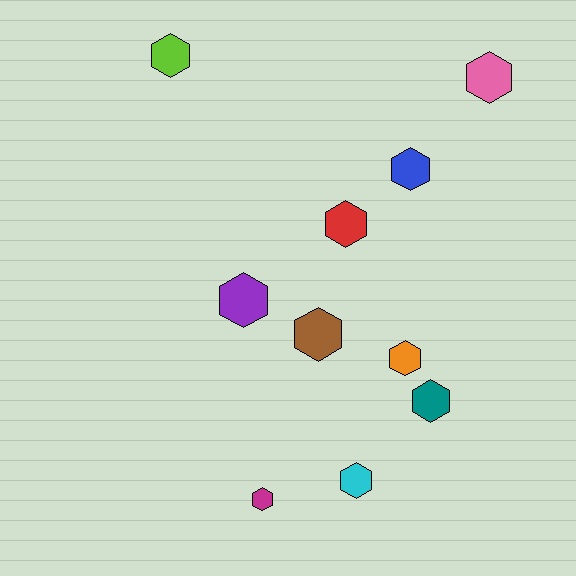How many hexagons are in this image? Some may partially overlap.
There are 10 hexagons.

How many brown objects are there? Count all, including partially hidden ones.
There is 1 brown object.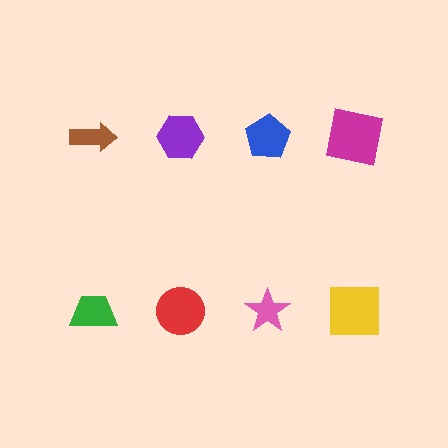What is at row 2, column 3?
A pink star.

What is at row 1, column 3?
A blue pentagon.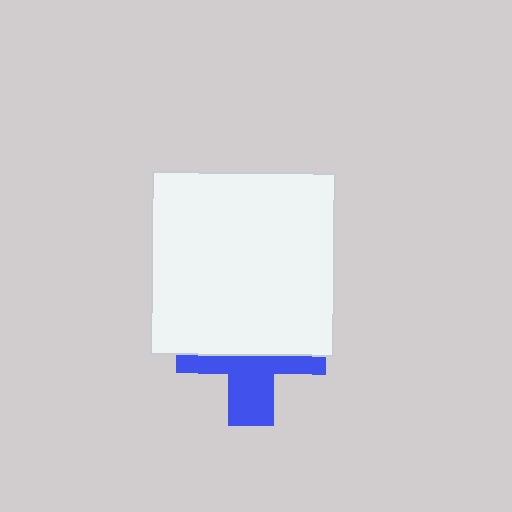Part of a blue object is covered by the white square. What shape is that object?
It is a cross.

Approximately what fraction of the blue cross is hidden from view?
Roughly 55% of the blue cross is hidden behind the white square.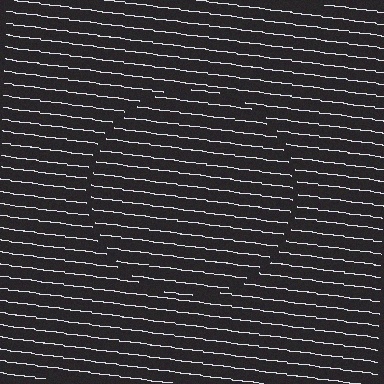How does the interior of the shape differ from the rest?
The interior of the shape contains the same grating, shifted by half a period — the contour is defined by the phase discontinuity where line-ends from the inner and outer gratings abut.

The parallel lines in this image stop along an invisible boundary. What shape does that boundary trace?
An illusory circle. The interior of the shape contains the same grating, shifted by half a period — the contour is defined by the phase discontinuity where line-ends from the inner and outer gratings abut.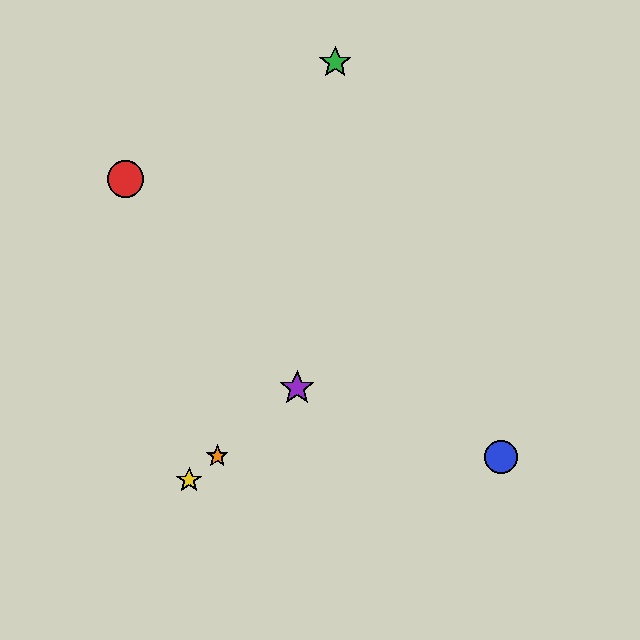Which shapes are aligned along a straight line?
The yellow star, the purple star, the orange star are aligned along a straight line.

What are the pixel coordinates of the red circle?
The red circle is at (126, 179).